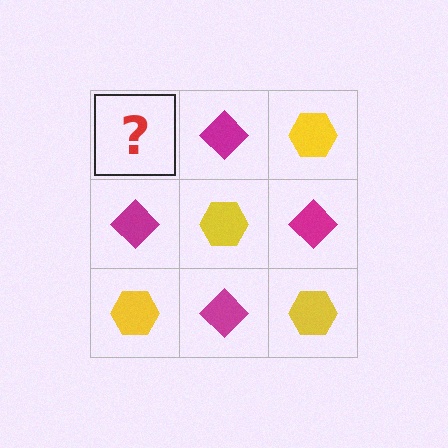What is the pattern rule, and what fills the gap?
The rule is that it alternates yellow hexagon and magenta diamond in a checkerboard pattern. The gap should be filled with a yellow hexagon.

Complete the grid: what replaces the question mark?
The question mark should be replaced with a yellow hexagon.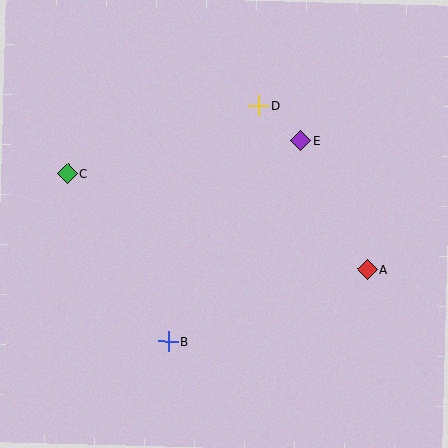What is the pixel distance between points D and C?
The distance between D and C is 203 pixels.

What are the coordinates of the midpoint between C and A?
The midpoint between C and A is at (217, 222).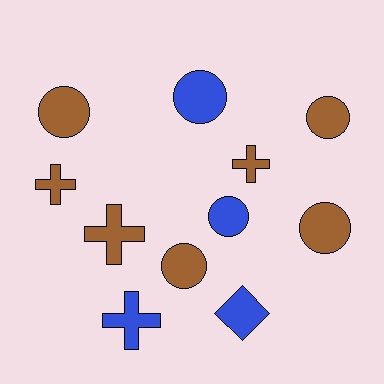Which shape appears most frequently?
Circle, with 6 objects.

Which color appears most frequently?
Brown, with 7 objects.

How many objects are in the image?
There are 11 objects.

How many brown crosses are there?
There are 3 brown crosses.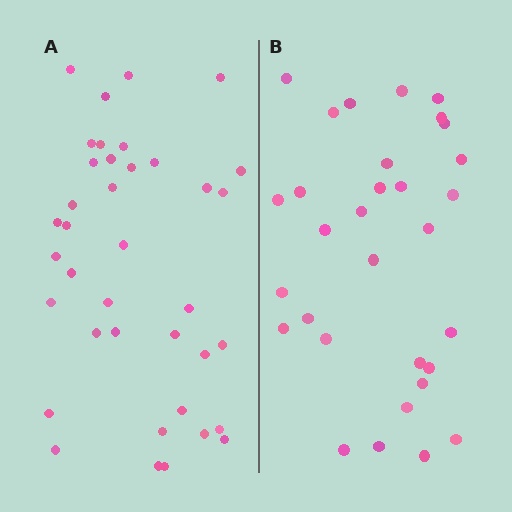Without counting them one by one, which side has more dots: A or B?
Region A (the left region) has more dots.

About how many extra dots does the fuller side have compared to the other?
Region A has roughly 8 or so more dots than region B.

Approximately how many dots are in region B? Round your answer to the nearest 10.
About 30 dots. (The exact count is 31, which rounds to 30.)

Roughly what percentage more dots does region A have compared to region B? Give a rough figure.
About 25% more.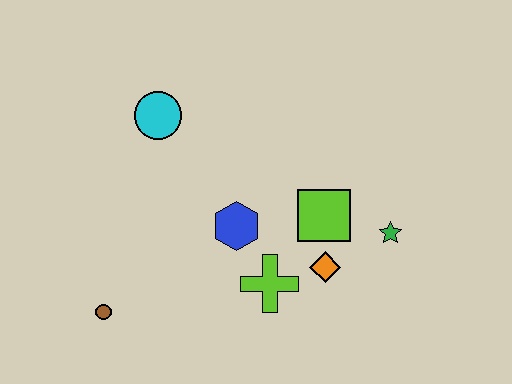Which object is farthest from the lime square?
The brown circle is farthest from the lime square.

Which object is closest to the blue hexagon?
The lime cross is closest to the blue hexagon.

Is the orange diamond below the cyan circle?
Yes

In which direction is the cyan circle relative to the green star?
The cyan circle is to the left of the green star.